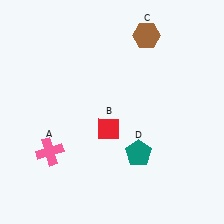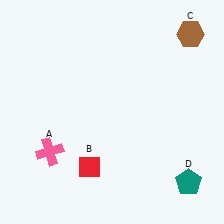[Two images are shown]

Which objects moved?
The objects that moved are: the red diamond (B), the brown hexagon (C), the teal pentagon (D).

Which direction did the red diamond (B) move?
The red diamond (B) moved down.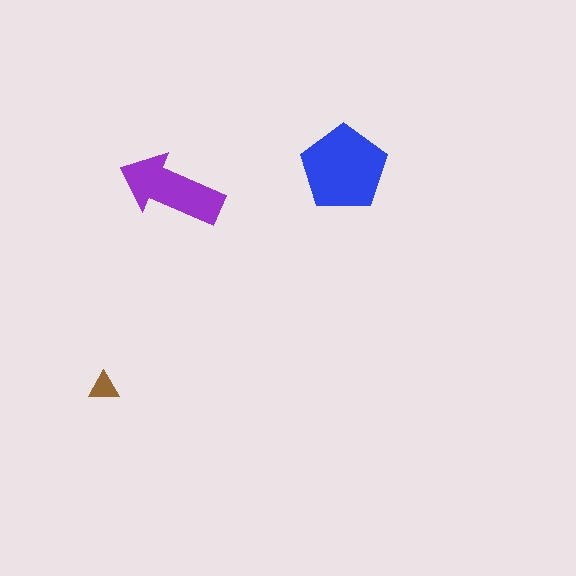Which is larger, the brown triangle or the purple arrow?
The purple arrow.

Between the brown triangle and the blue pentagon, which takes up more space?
The blue pentagon.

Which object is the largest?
The blue pentagon.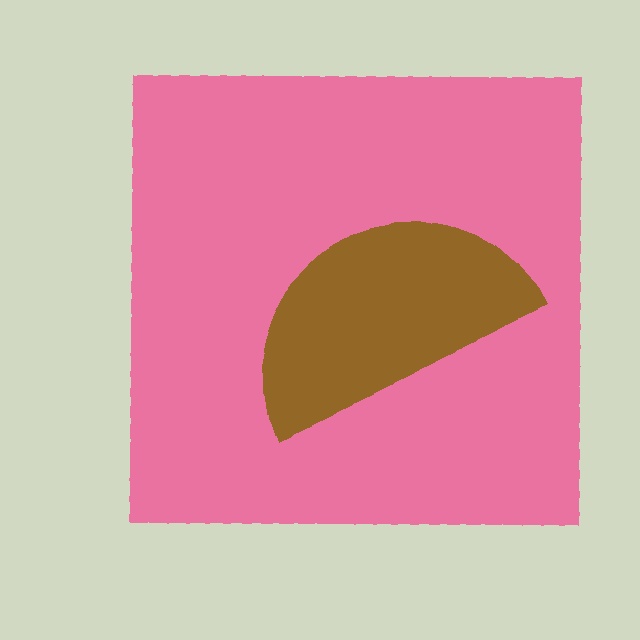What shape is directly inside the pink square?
The brown semicircle.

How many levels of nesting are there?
2.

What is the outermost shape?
The pink square.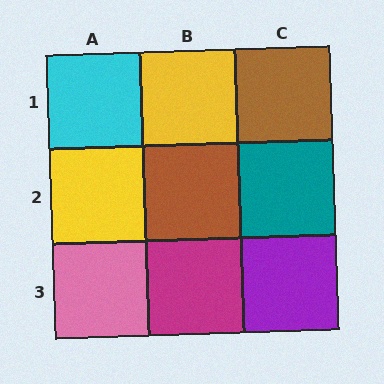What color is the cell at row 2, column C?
Teal.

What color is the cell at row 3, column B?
Magenta.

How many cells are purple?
1 cell is purple.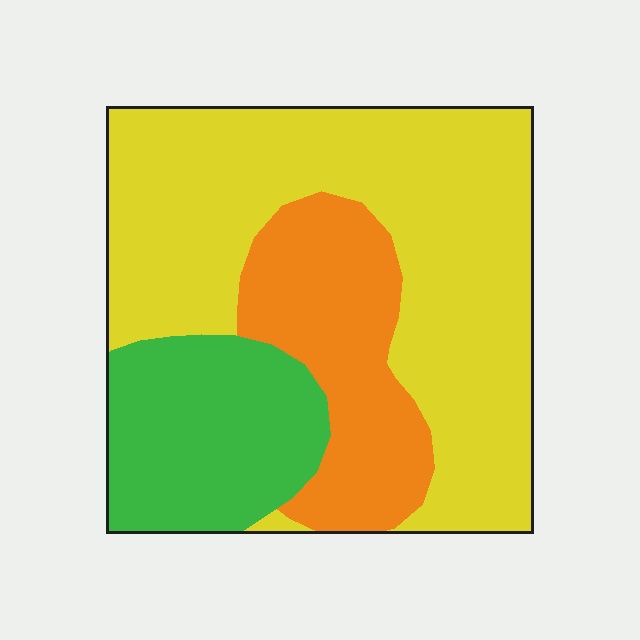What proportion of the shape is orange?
Orange covers 22% of the shape.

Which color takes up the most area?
Yellow, at roughly 55%.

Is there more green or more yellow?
Yellow.